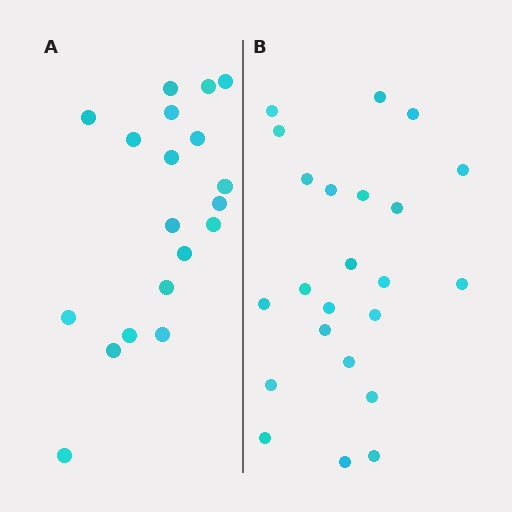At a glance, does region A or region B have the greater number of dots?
Region B (the right region) has more dots.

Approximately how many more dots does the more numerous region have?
Region B has about 4 more dots than region A.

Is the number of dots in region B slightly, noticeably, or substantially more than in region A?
Region B has only slightly more — the two regions are fairly close. The ratio is roughly 1.2 to 1.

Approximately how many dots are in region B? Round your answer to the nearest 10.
About 20 dots. (The exact count is 23, which rounds to 20.)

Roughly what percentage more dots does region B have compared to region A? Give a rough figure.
About 20% more.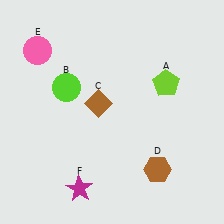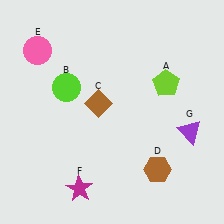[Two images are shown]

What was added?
A purple triangle (G) was added in Image 2.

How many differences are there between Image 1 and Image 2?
There is 1 difference between the two images.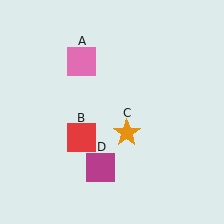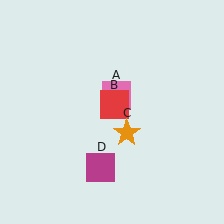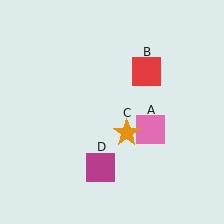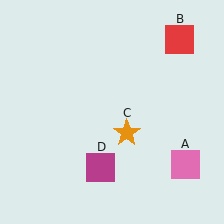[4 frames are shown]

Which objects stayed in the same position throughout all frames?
Orange star (object C) and magenta square (object D) remained stationary.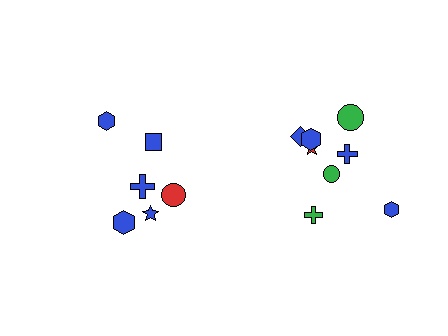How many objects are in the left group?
There are 6 objects.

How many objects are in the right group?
There are 8 objects.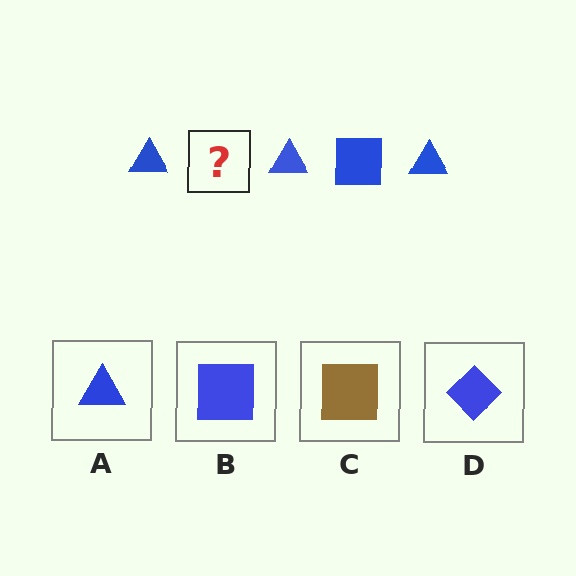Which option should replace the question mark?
Option B.